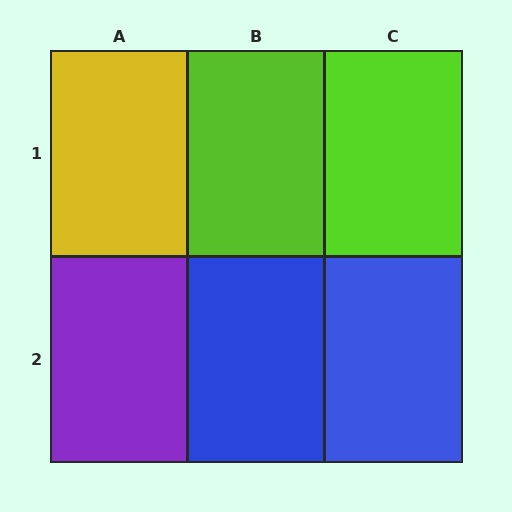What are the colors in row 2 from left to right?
Purple, blue, blue.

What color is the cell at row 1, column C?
Lime.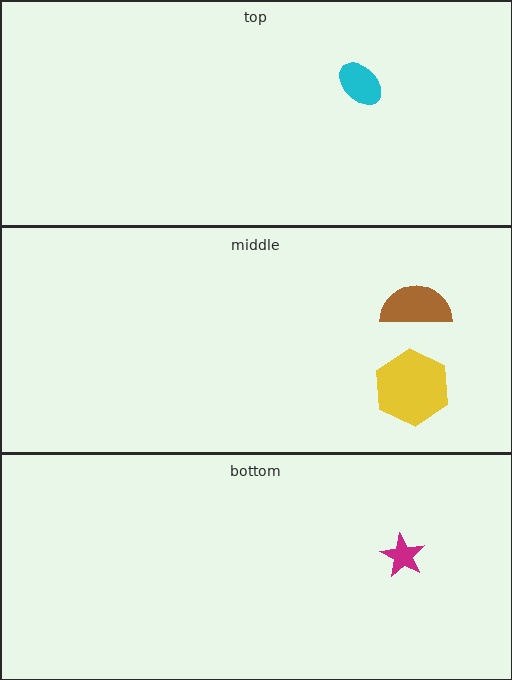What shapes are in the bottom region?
The magenta star.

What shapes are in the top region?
The cyan ellipse.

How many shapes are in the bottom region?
1.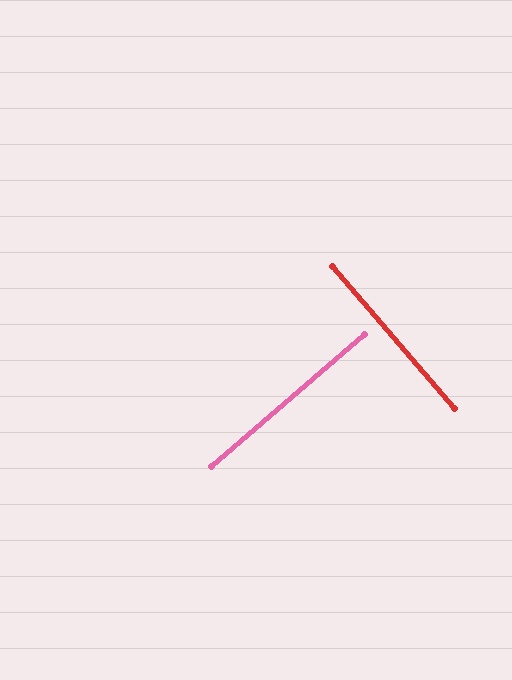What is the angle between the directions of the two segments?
Approximately 90 degrees.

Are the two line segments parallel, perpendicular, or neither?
Perpendicular — they meet at approximately 90°.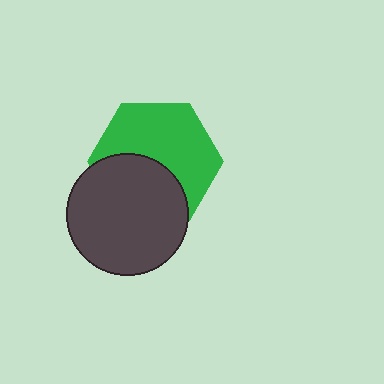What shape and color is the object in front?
The object in front is a dark gray circle.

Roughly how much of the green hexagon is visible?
About half of it is visible (roughly 59%).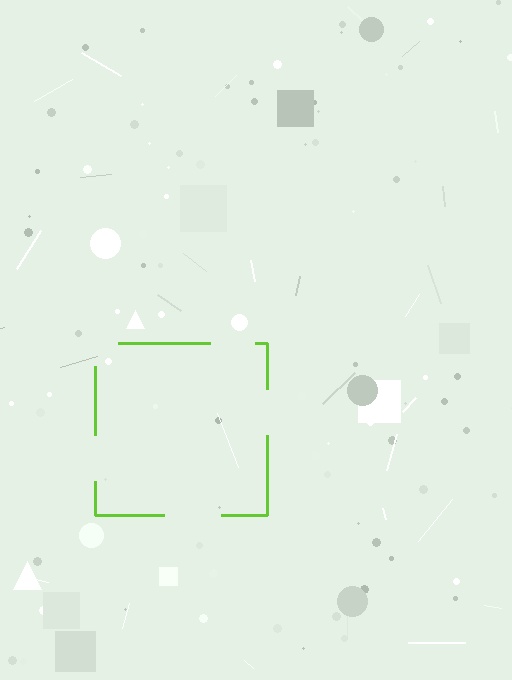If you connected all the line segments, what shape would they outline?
They would outline a square.